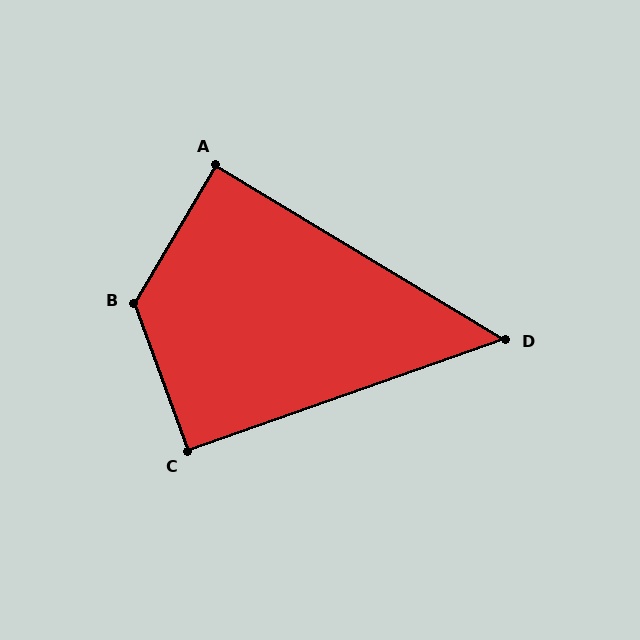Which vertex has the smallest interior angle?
D, at approximately 50 degrees.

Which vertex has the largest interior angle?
B, at approximately 130 degrees.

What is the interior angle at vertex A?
Approximately 90 degrees (approximately right).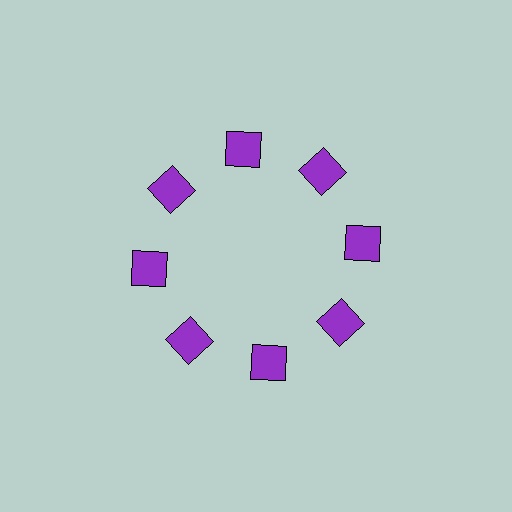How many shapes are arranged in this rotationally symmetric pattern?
There are 8 shapes, arranged in 8 groups of 1.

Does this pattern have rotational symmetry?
Yes, this pattern has 8-fold rotational symmetry. It looks the same after rotating 45 degrees around the center.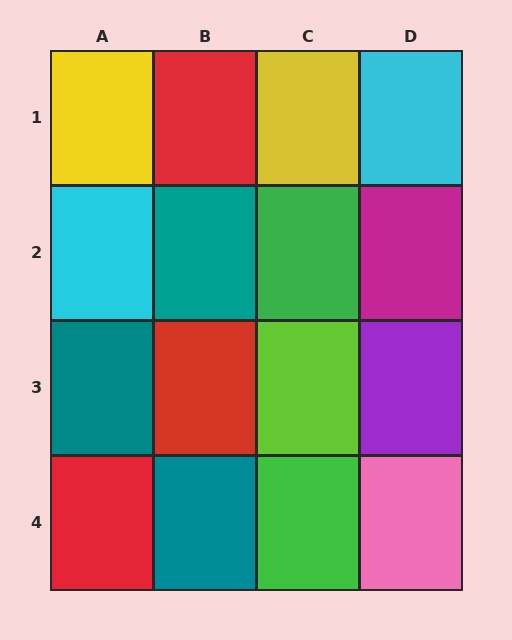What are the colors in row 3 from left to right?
Teal, red, lime, purple.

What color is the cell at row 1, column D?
Cyan.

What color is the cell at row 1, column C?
Yellow.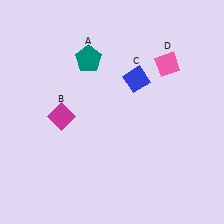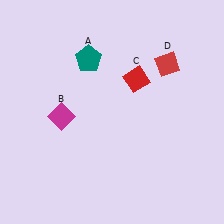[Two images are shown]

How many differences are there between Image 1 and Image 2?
There are 2 differences between the two images.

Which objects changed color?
C changed from blue to red. D changed from pink to red.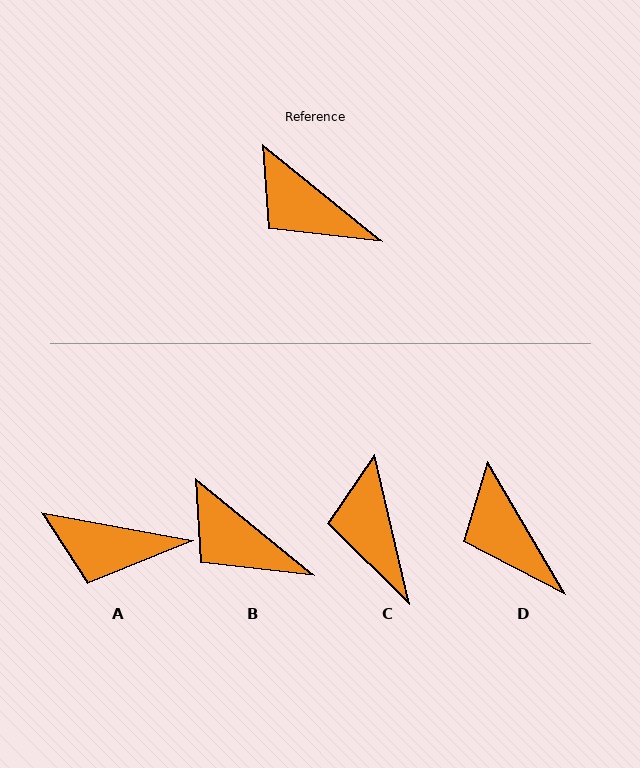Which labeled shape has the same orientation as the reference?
B.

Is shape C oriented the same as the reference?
No, it is off by about 38 degrees.